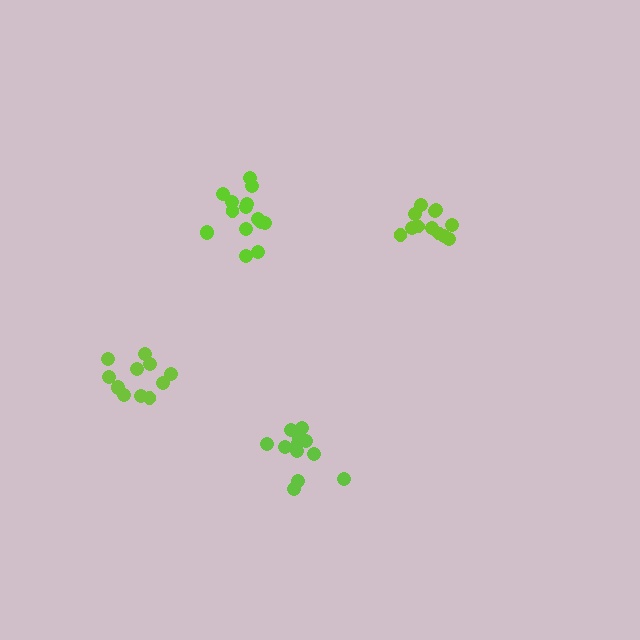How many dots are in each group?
Group 1: 12 dots, Group 2: 12 dots, Group 3: 12 dots, Group 4: 15 dots (51 total).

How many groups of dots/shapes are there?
There are 4 groups.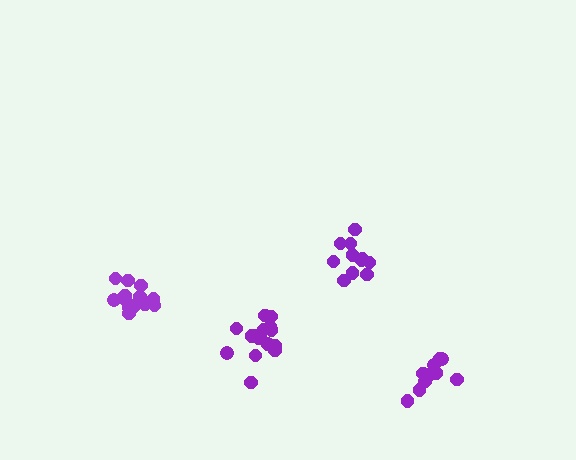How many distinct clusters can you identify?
There are 4 distinct clusters.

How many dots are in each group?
Group 1: 17 dots, Group 2: 11 dots, Group 3: 11 dots, Group 4: 14 dots (53 total).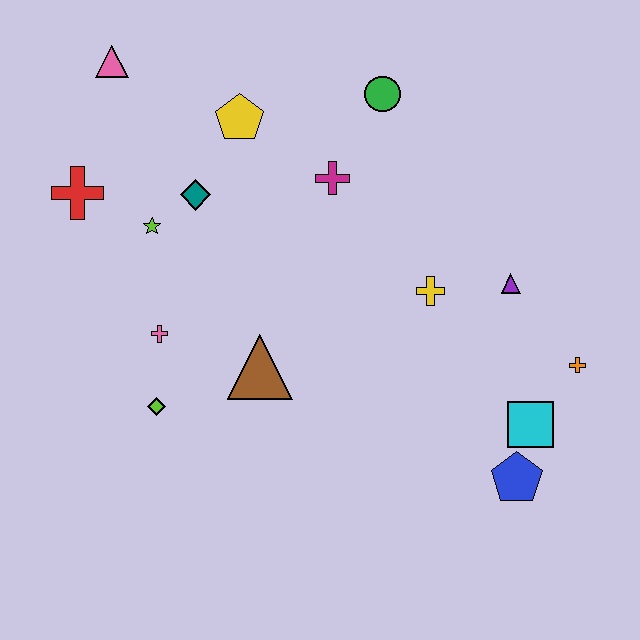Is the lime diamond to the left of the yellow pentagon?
Yes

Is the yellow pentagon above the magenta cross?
Yes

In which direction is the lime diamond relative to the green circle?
The lime diamond is below the green circle.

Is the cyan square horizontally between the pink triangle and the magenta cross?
No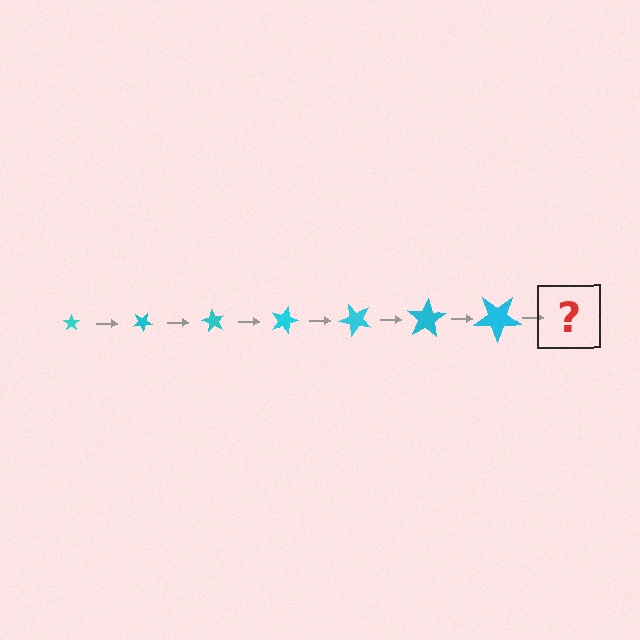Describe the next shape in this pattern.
It should be a star, larger than the previous one and rotated 210 degrees from the start.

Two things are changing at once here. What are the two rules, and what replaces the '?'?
The two rules are that the star grows larger each step and it rotates 30 degrees each step. The '?' should be a star, larger than the previous one and rotated 210 degrees from the start.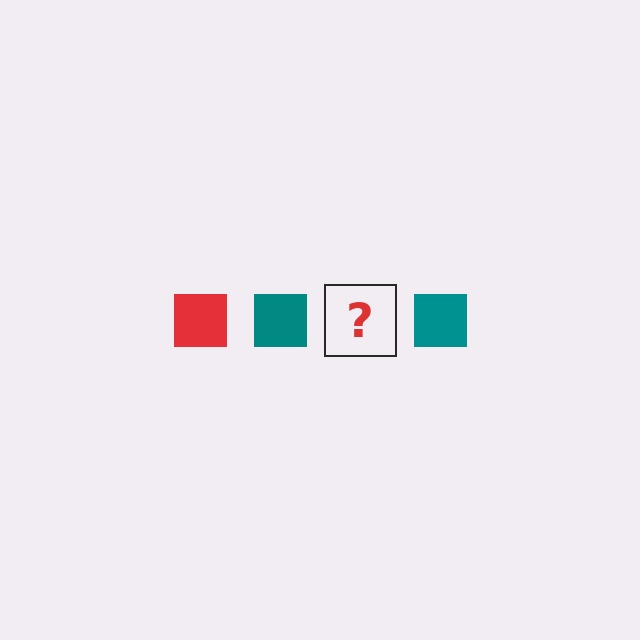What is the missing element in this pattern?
The missing element is a red square.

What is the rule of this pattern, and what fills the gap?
The rule is that the pattern cycles through red, teal squares. The gap should be filled with a red square.